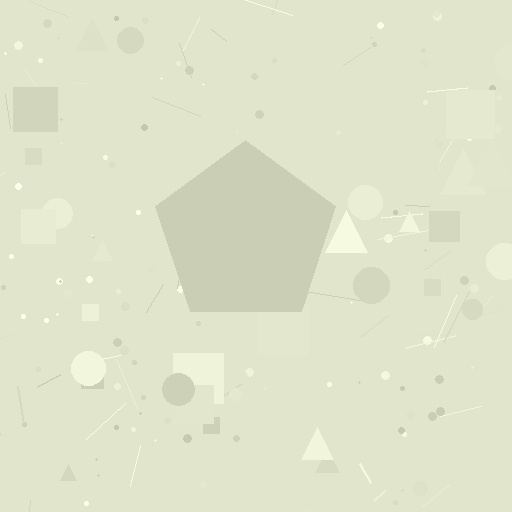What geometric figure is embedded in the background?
A pentagon is embedded in the background.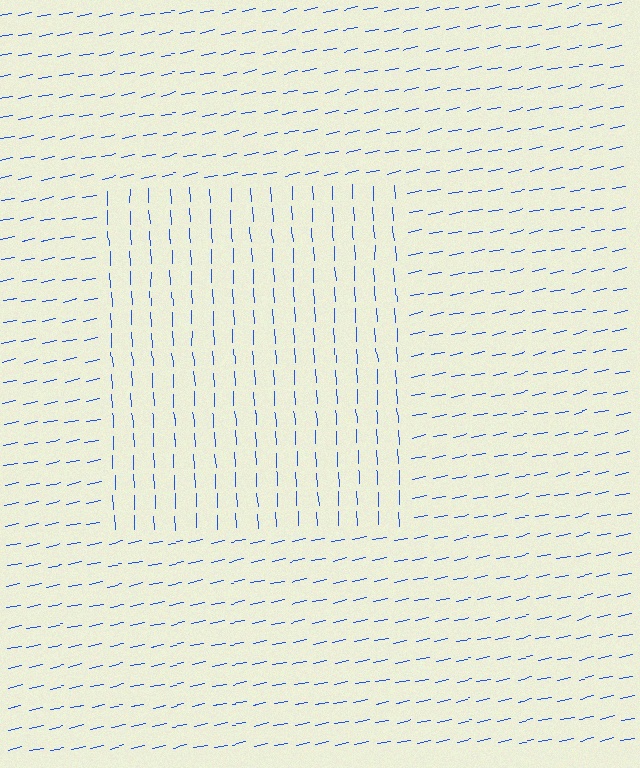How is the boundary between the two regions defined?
The boundary is defined purely by a change in line orientation (approximately 81 degrees difference). All lines are the same color and thickness.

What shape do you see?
I see a rectangle.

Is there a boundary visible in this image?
Yes, there is a texture boundary formed by a change in line orientation.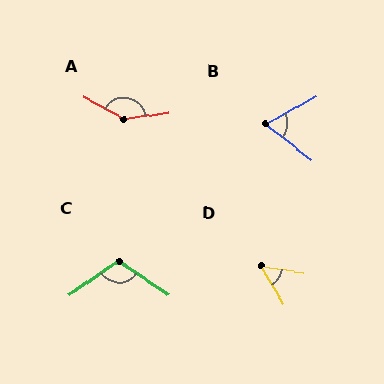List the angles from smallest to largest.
D (51°), B (66°), C (111°), A (144°).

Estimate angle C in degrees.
Approximately 111 degrees.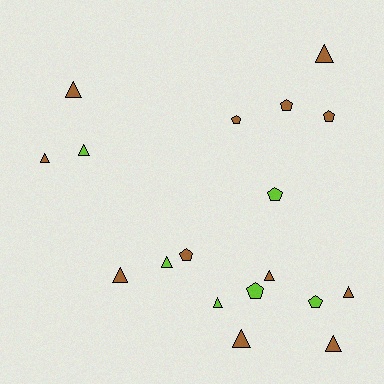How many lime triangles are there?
There are 3 lime triangles.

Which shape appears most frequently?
Triangle, with 11 objects.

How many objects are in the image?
There are 18 objects.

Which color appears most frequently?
Brown, with 12 objects.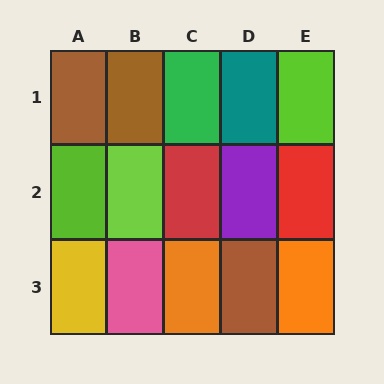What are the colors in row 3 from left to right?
Yellow, pink, orange, brown, orange.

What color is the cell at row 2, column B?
Lime.